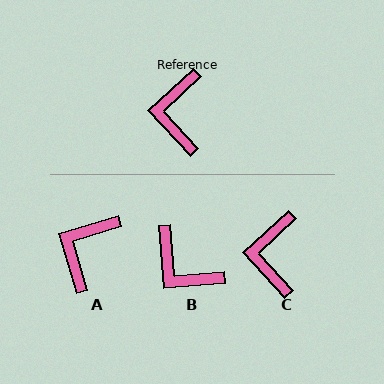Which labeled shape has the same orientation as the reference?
C.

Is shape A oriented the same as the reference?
No, it is off by about 26 degrees.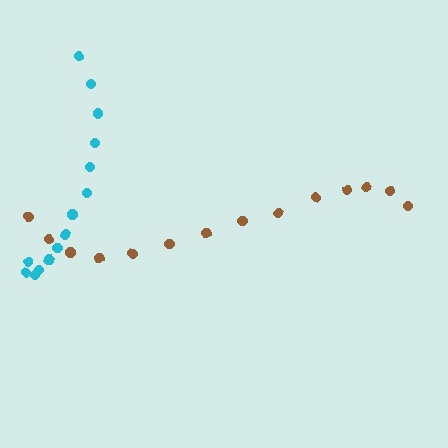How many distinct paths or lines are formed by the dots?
There are 2 distinct paths.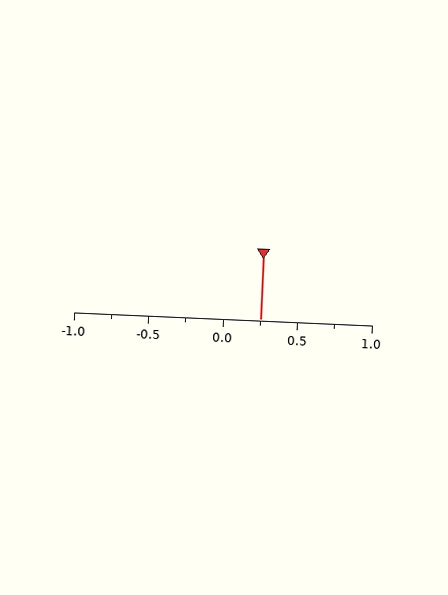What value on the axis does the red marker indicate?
The marker indicates approximately 0.25.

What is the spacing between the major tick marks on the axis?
The major ticks are spaced 0.5 apart.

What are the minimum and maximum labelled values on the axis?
The axis runs from -1.0 to 1.0.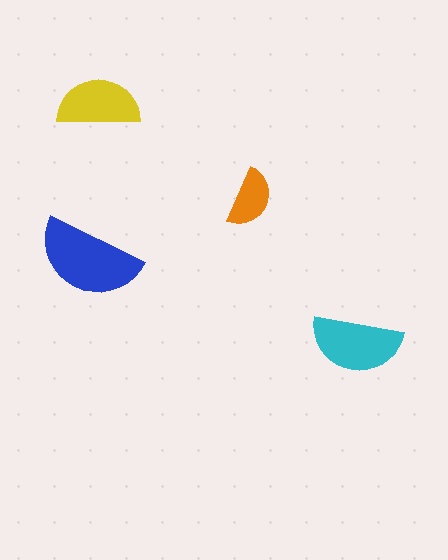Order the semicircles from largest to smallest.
the blue one, the cyan one, the yellow one, the orange one.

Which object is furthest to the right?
The cyan semicircle is rightmost.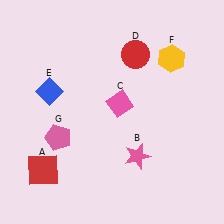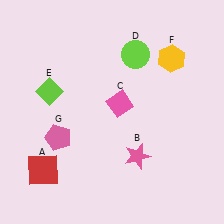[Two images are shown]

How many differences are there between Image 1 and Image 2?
There are 2 differences between the two images.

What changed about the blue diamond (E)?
In Image 1, E is blue. In Image 2, it changed to lime.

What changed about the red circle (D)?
In Image 1, D is red. In Image 2, it changed to lime.